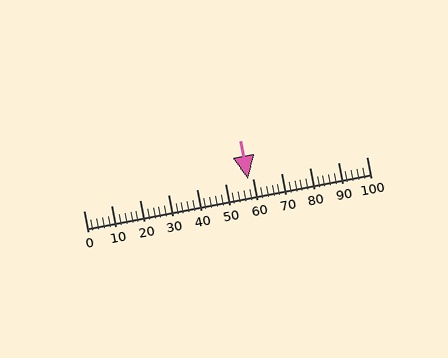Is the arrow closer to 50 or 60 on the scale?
The arrow is closer to 60.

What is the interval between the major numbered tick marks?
The major tick marks are spaced 10 units apart.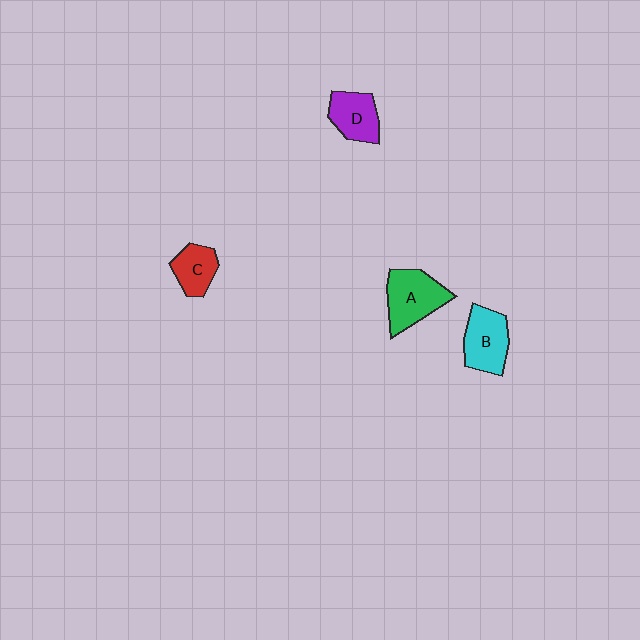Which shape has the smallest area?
Shape C (red).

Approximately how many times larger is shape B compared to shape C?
Approximately 1.4 times.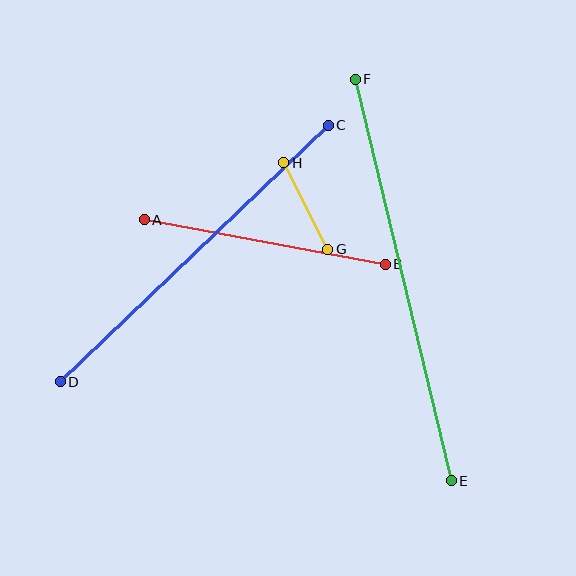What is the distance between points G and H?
The distance is approximately 97 pixels.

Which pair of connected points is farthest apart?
Points E and F are farthest apart.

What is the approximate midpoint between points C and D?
The midpoint is at approximately (194, 253) pixels.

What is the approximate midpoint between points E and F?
The midpoint is at approximately (403, 280) pixels.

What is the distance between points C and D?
The distance is approximately 371 pixels.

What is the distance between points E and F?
The distance is approximately 413 pixels.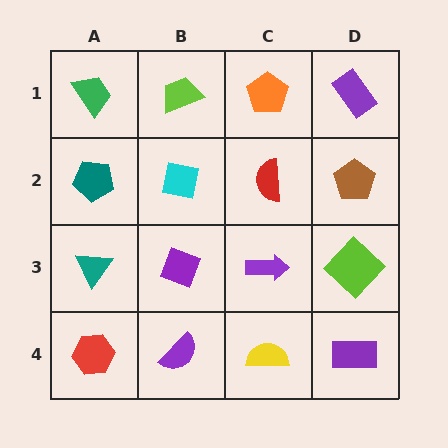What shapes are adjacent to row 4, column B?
A purple diamond (row 3, column B), a red hexagon (row 4, column A), a yellow semicircle (row 4, column C).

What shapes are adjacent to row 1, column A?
A teal pentagon (row 2, column A), a lime trapezoid (row 1, column B).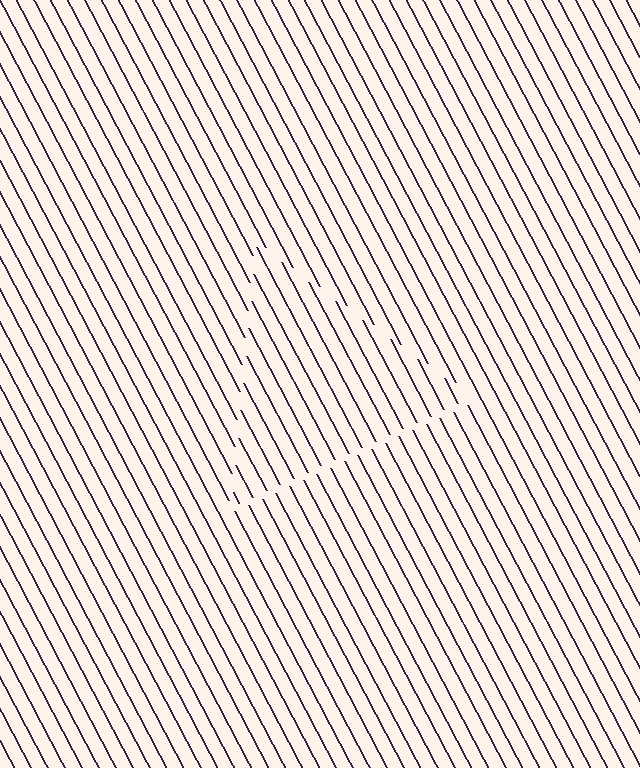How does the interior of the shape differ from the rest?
The interior of the shape contains the same grating, shifted by half a period — the contour is defined by the phase discontinuity where line-ends from the inner and outer gratings abut.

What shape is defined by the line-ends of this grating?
An illusory triangle. The interior of the shape contains the same grating, shifted by half a period — the contour is defined by the phase discontinuity where line-ends from the inner and outer gratings abut.